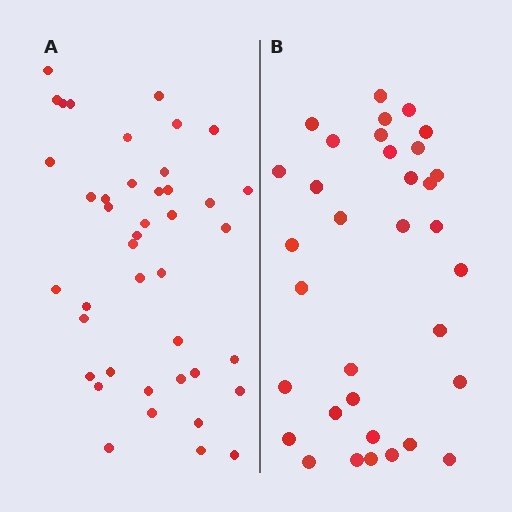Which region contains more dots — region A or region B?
Region A (the left region) has more dots.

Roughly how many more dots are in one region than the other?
Region A has roughly 8 or so more dots than region B.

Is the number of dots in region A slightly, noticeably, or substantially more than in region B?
Region A has only slightly more — the two regions are fairly close. The ratio is roughly 1.2 to 1.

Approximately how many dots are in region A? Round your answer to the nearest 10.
About 40 dots. (The exact count is 42, which rounds to 40.)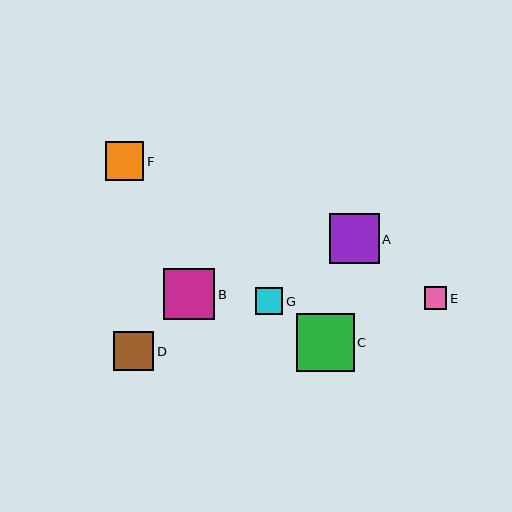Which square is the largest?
Square C is the largest with a size of approximately 58 pixels.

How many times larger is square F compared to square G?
Square F is approximately 1.4 times the size of square G.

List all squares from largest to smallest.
From largest to smallest: C, B, A, D, F, G, E.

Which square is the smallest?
Square E is the smallest with a size of approximately 23 pixels.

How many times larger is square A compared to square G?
Square A is approximately 1.8 times the size of square G.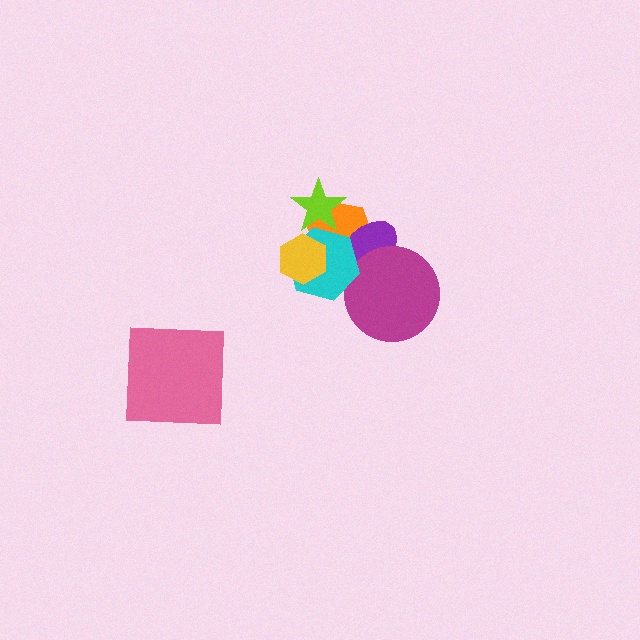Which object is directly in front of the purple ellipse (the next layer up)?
The magenta circle is directly in front of the purple ellipse.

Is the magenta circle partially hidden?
Yes, it is partially covered by another shape.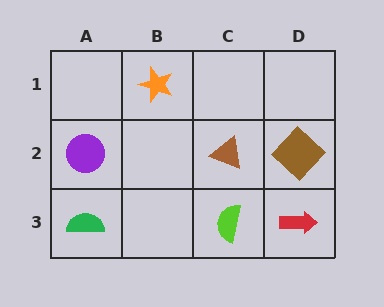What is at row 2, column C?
A brown triangle.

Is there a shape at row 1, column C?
No, that cell is empty.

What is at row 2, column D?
A brown diamond.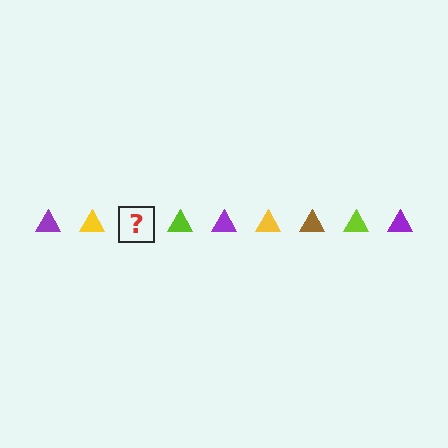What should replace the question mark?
The question mark should be replaced with a brown triangle.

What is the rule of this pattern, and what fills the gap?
The rule is that the pattern cycles through purple, yellow, brown, lime triangles. The gap should be filled with a brown triangle.